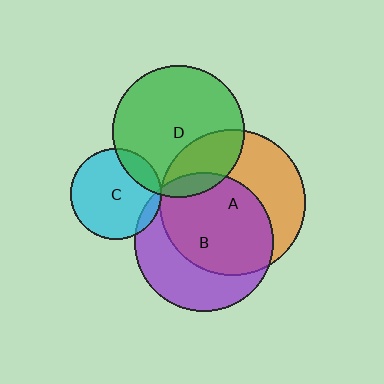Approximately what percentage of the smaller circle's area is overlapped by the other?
Approximately 15%.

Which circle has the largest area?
Circle A (orange).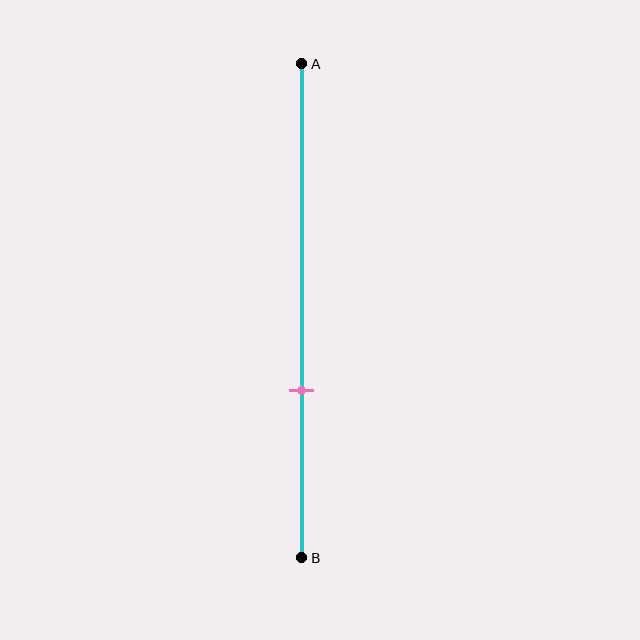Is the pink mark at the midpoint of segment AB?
No, the mark is at about 65% from A, not at the 50% midpoint.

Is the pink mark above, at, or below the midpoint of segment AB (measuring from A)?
The pink mark is below the midpoint of segment AB.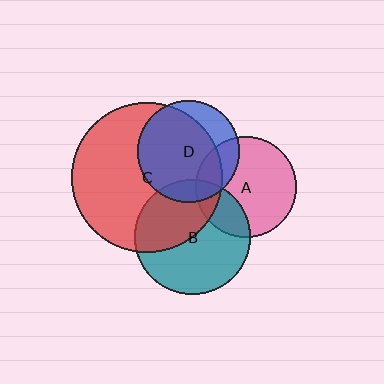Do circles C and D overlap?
Yes.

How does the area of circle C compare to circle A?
Approximately 2.2 times.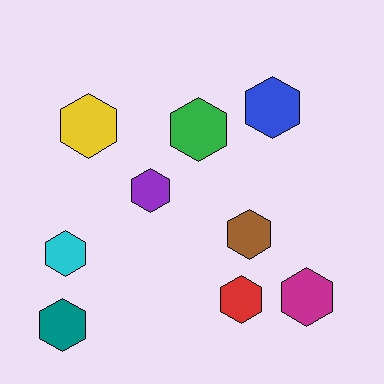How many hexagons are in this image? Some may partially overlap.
There are 9 hexagons.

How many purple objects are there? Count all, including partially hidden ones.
There is 1 purple object.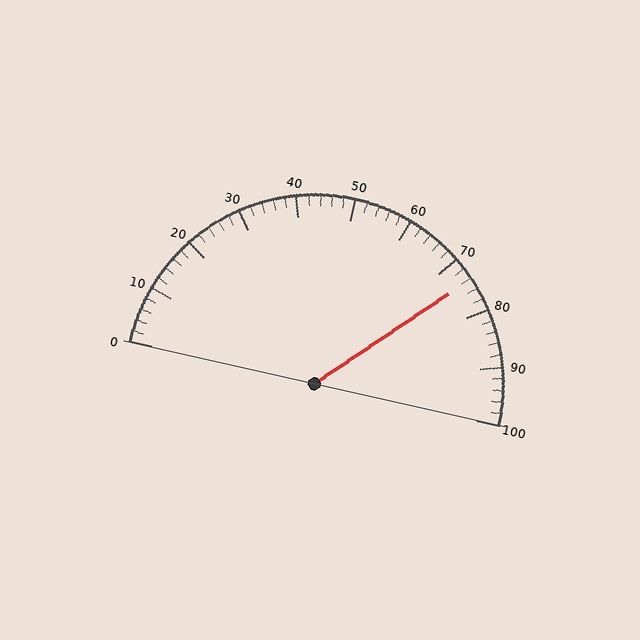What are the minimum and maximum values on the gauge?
The gauge ranges from 0 to 100.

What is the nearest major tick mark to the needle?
The nearest major tick mark is 70.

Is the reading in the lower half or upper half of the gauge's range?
The reading is in the upper half of the range (0 to 100).